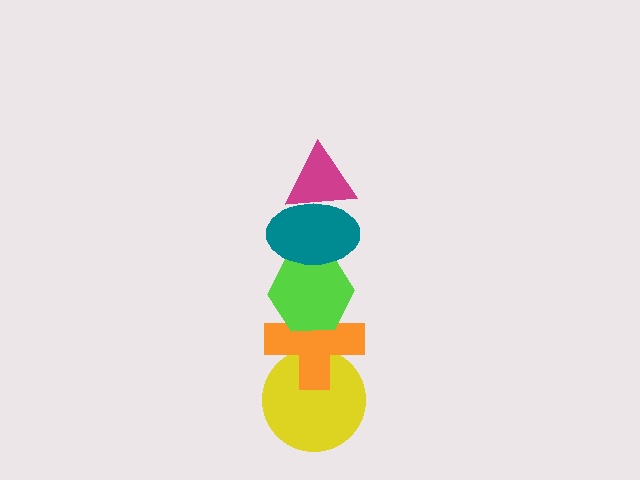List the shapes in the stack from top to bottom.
From top to bottom: the magenta triangle, the teal ellipse, the lime hexagon, the orange cross, the yellow circle.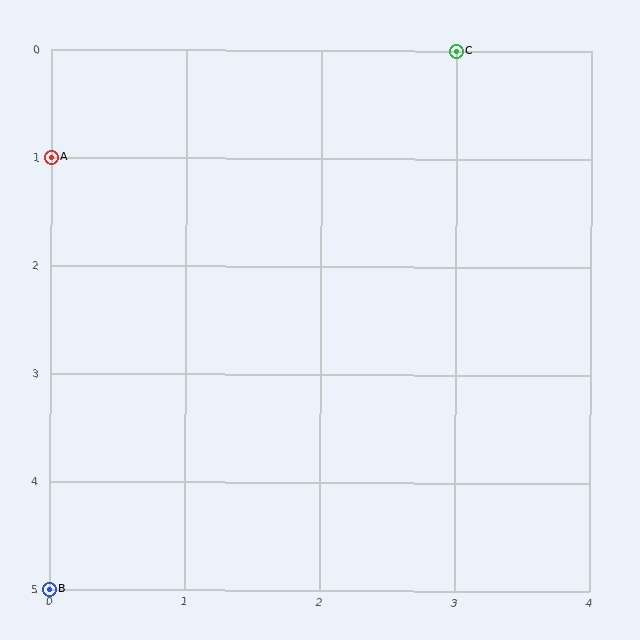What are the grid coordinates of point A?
Point A is at grid coordinates (0, 1).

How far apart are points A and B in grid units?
Points A and B are 4 rows apart.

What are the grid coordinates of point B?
Point B is at grid coordinates (0, 5).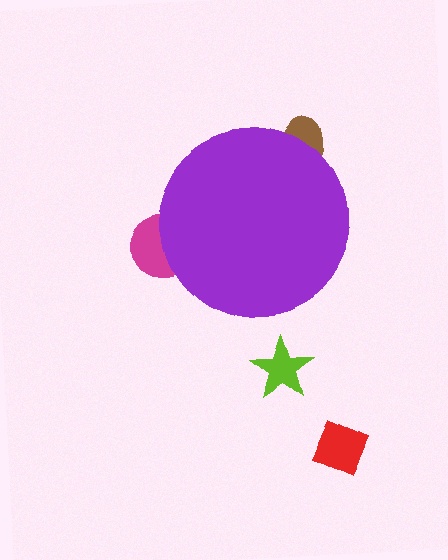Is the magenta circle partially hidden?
Yes, the magenta circle is partially hidden behind the purple circle.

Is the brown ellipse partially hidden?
Yes, the brown ellipse is partially hidden behind the purple circle.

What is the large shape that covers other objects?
A purple circle.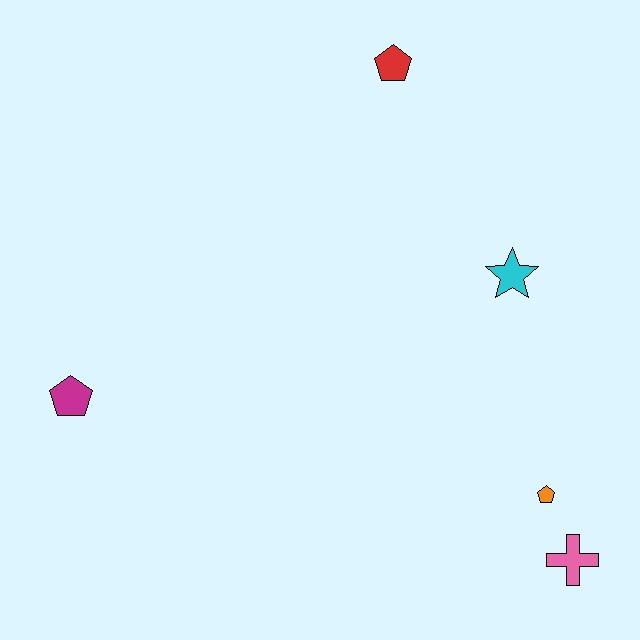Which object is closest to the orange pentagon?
The pink cross is closest to the orange pentagon.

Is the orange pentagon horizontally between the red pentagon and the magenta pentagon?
No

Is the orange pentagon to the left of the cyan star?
No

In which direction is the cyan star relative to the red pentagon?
The cyan star is below the red pentagon.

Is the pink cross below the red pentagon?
Yes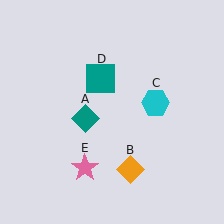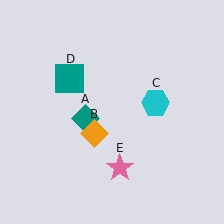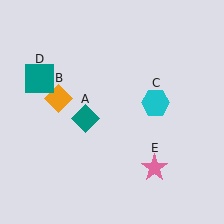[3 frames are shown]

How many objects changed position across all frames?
3 objects changed position: orange diamond (object B), teal square (object D), pink star (object E).